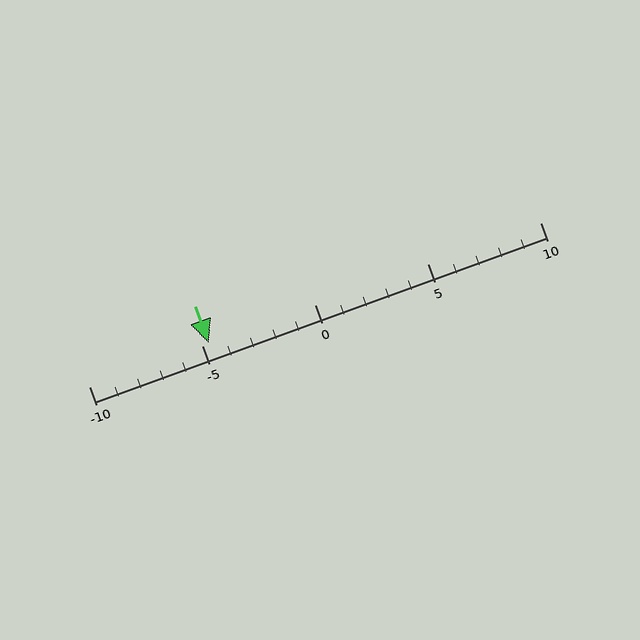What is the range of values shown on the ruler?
The ruler shows values from -10 to 10.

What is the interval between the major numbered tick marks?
The major tick marks are spaced 5 units apart.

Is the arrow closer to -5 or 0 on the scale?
The arrow is closer to -5.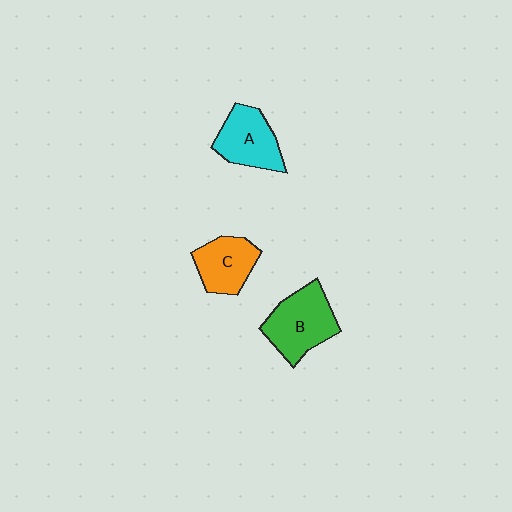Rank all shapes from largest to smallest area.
From largest to smallest: B (green), A (cyan), C (orange).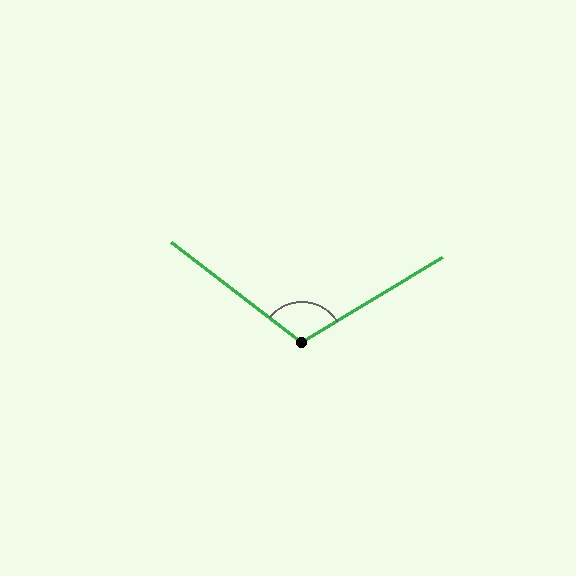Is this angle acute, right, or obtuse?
It is obtuse.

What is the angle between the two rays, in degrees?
Approximately 111 degrees.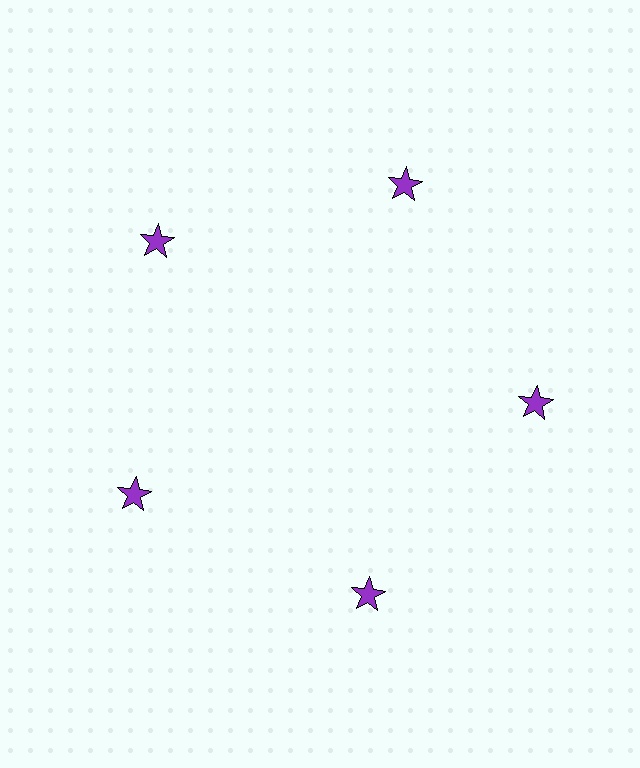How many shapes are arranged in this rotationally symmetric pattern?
There are 5 shapes, arranged in 5 groups of 1.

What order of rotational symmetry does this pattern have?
This pattern has 5-fold rotational symmetry.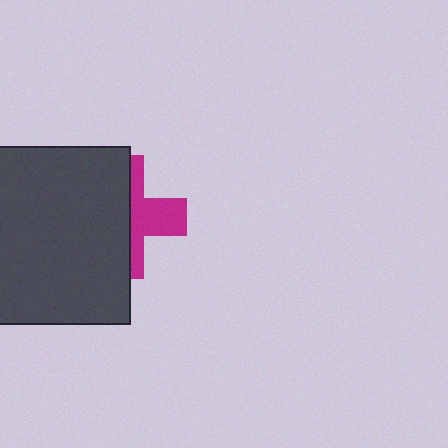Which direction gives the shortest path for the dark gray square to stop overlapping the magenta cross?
Moving left gives the shortest separation.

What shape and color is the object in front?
The object in front is a dark gray square.